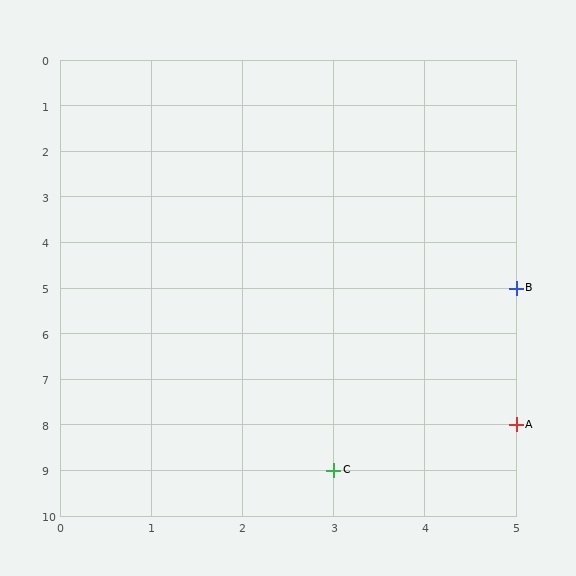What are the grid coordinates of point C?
Point C is at grid coordinates (3, 9).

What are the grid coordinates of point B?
Point B is at grid coordinates (5, 5).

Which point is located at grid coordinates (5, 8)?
Point A is at (5, 8).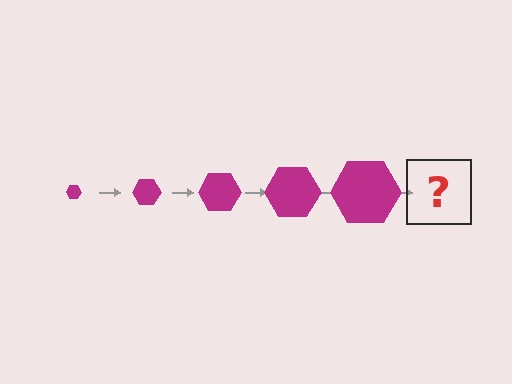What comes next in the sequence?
The next element should be a magenta hexagon, larger than the previous one.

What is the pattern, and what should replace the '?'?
The pattern is that the hexagon gets progressively larger each step. The '?' should be a magenta hexagon, larger than the previous one.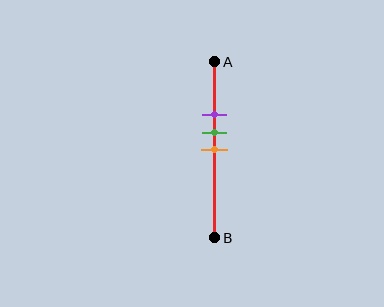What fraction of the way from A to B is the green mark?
The green mark is approximately 40% (0.4) of the way from A to B.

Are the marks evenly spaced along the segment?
Yes, the marks are approximately evenly spaced.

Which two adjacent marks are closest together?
The green and orange marks are the closest adjacent pair.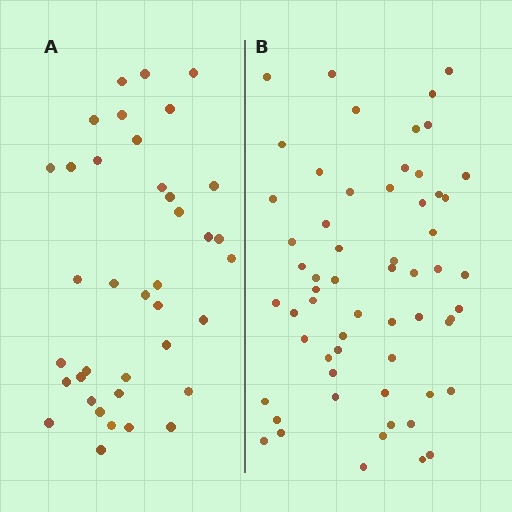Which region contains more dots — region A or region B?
Region B (the right region) has more dots.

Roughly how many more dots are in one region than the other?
Region B has approximately 20 more dots than region A.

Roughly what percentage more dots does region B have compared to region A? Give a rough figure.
About 60% more.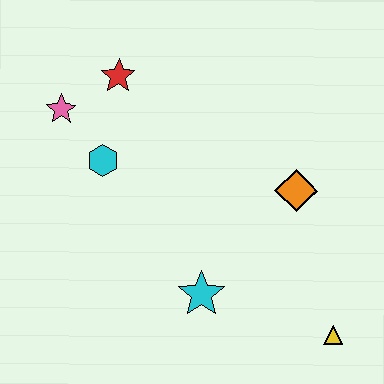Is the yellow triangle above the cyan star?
No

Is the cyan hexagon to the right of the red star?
No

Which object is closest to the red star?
The pink star is closest to the red star.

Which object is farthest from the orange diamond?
The pink star is farthest from the orange diamond.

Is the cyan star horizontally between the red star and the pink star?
No